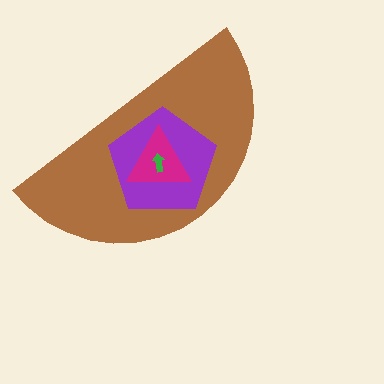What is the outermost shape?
The brown semicircle.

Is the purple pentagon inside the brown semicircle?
Yes.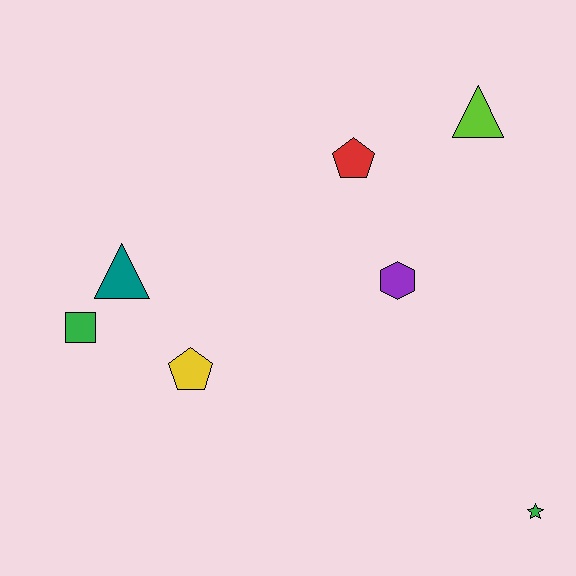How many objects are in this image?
There are 7 objects.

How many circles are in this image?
There are no circles.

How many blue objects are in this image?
There are no blue objects.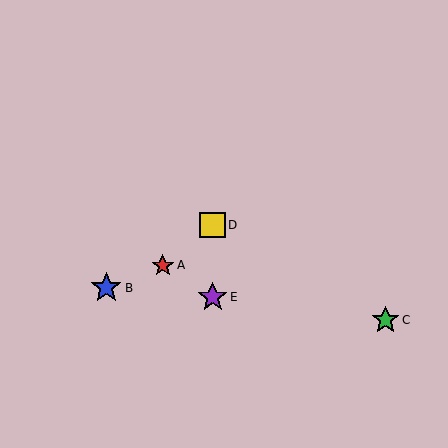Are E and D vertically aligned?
Yes, both are at x≈213.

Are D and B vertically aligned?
No, D is at x≈213 and B is at x≈106.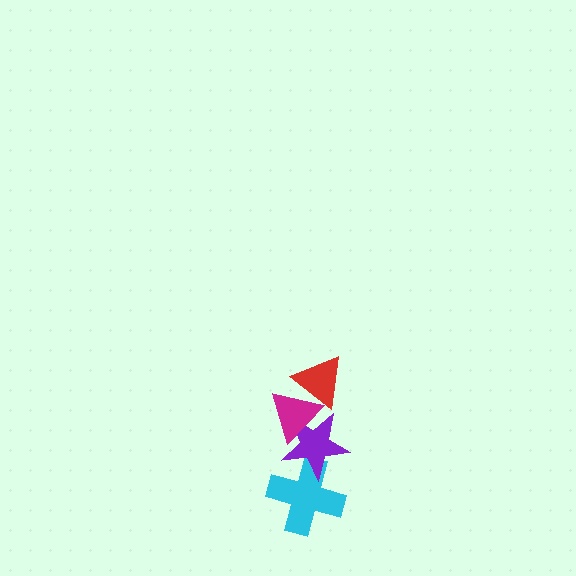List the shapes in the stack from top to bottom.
From top to bottom: the red triangle, the magenta triangle, the purple star, the cyan cross.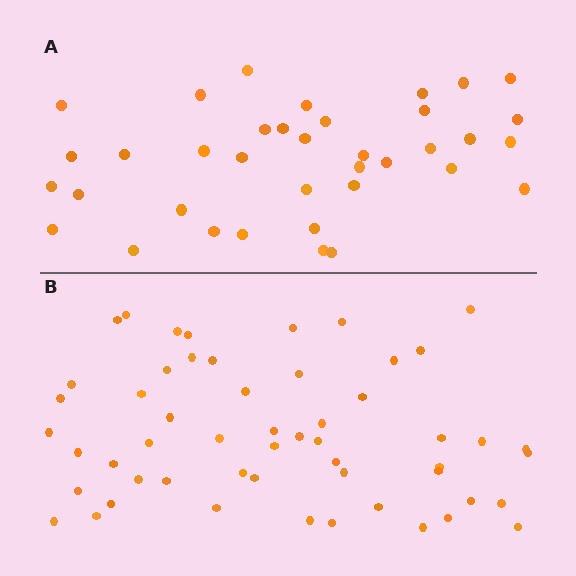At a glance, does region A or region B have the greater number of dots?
Region B (the bottom region) has more dots.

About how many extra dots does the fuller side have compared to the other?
Region B has approximately 15 more dots than region A.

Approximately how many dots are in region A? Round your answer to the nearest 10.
About 40 dots. (The exact count is 37, which rounds to 40.)